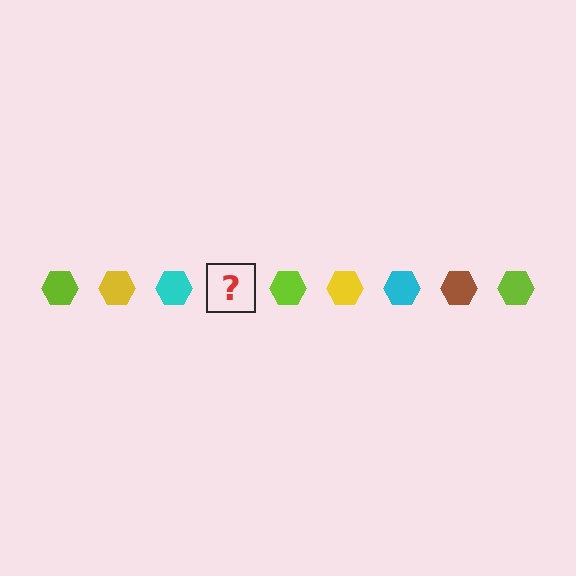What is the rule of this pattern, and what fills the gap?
The rule is that the pattern cycles through lime, yellow, cyan, brown hexagons. The gap should be filled with a brown hexagon.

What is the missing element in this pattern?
The missing element is a brown hexagon.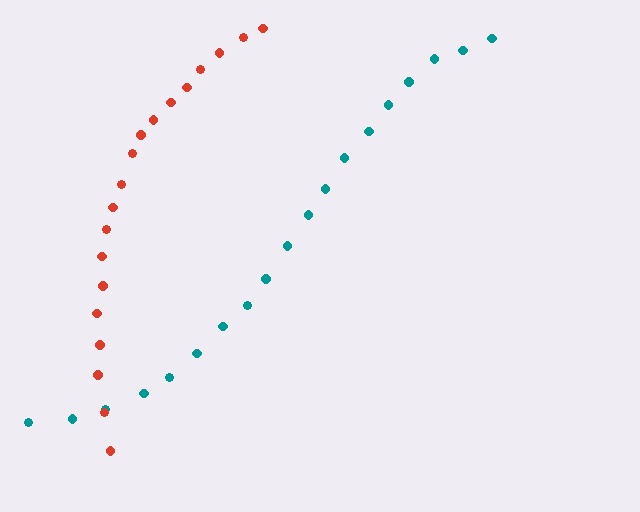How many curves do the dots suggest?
There are 2 distinct paths.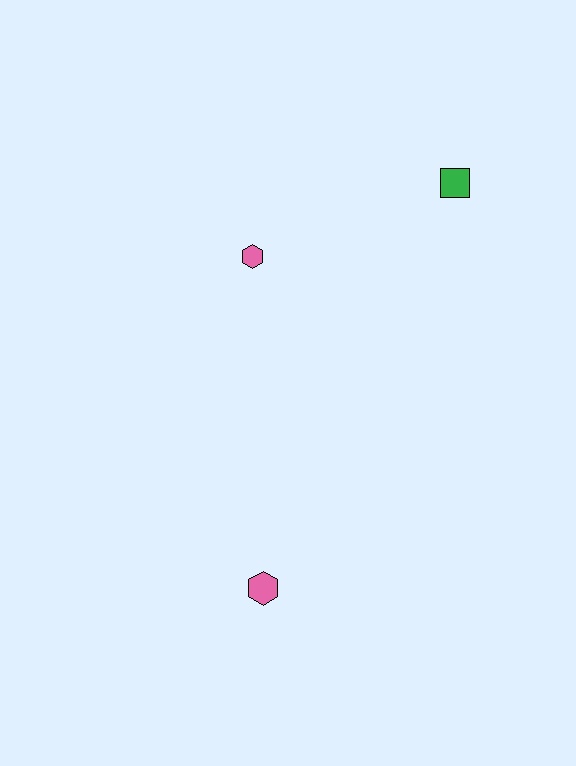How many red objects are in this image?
There are no red objects.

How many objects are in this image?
There are 3 objects.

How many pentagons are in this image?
There are no pentagons.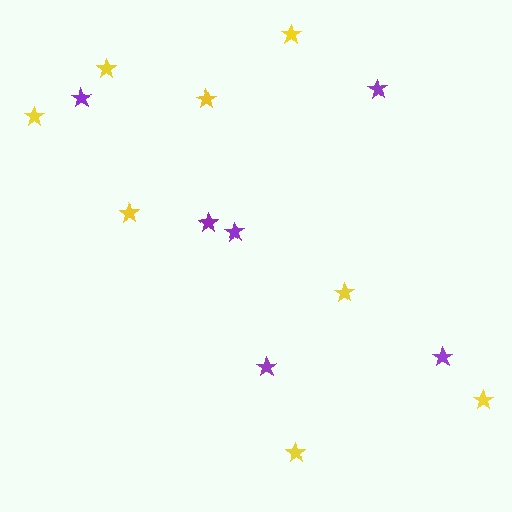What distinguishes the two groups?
There are 2 groups: one group of yellow stars (8) and one group of purple stars (6).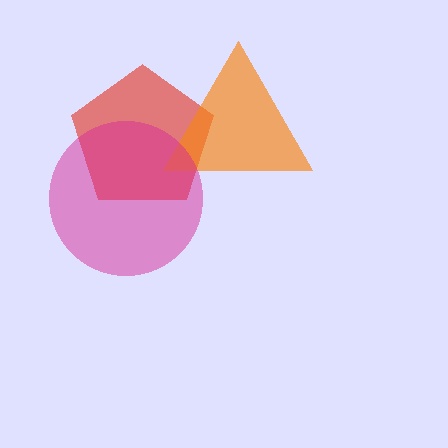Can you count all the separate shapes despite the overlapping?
Yes, there are 3 separate shapes.